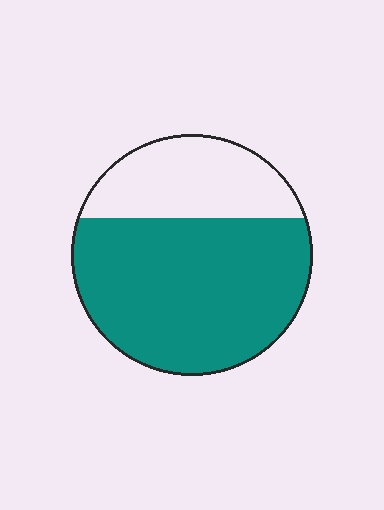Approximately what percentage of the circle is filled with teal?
Approximately 70%.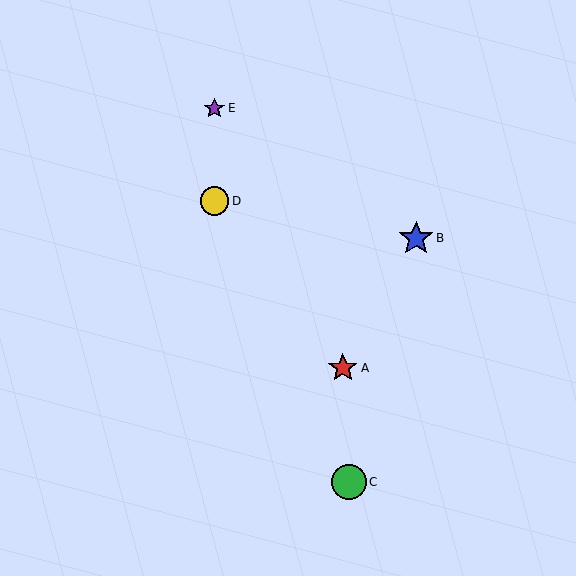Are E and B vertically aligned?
No, E is at x≈214 and B is at x≈416.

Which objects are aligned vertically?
Objects D, E are aligned vertically.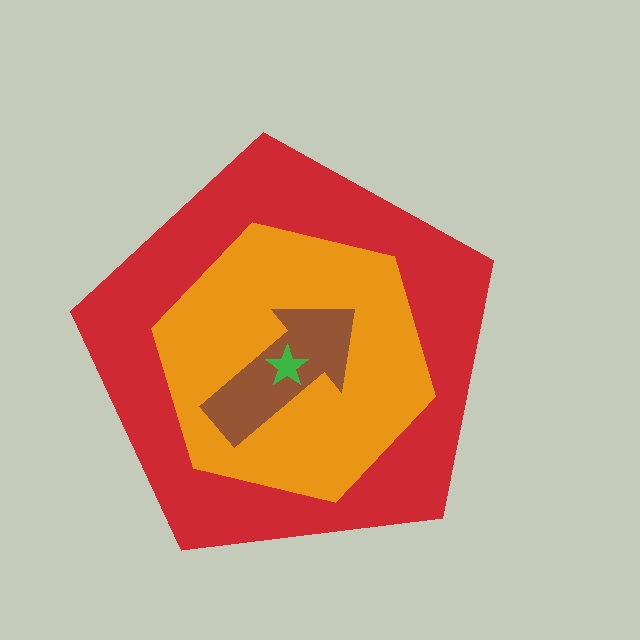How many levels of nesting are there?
4.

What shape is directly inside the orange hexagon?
The brown arrow.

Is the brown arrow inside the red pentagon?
Yes.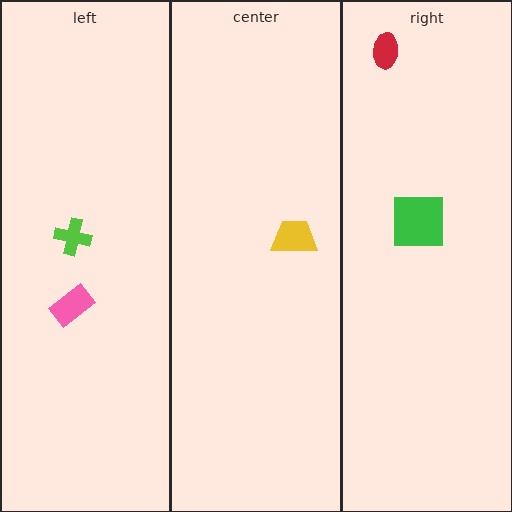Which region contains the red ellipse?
The right region.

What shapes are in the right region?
The red ellipse, the green square.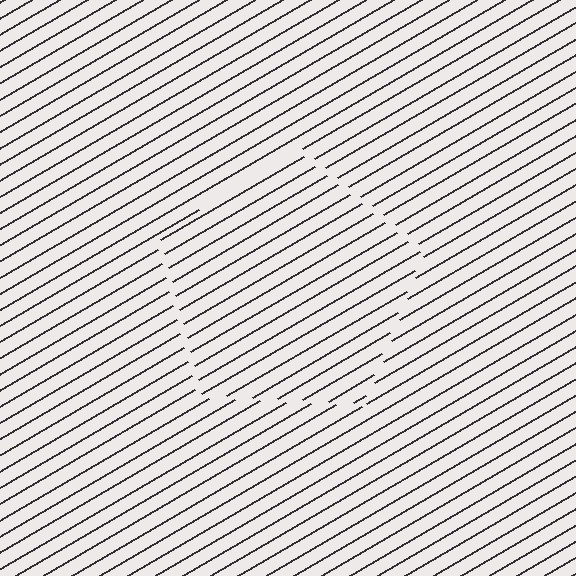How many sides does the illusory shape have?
5 sides — the line-ends trace a pentagon.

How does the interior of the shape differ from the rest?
The interior of the shape contains the same grating, shifted by half a period — the contour is defined by the phase discontinuity where line-ends from the inner and outer gratings abut.